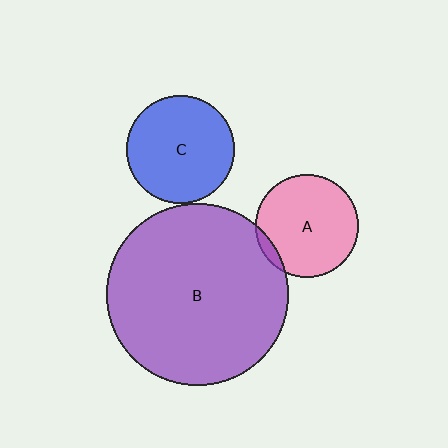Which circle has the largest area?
Circle B (purple).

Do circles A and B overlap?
Yes.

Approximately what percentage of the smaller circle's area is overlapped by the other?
Approximately 5%.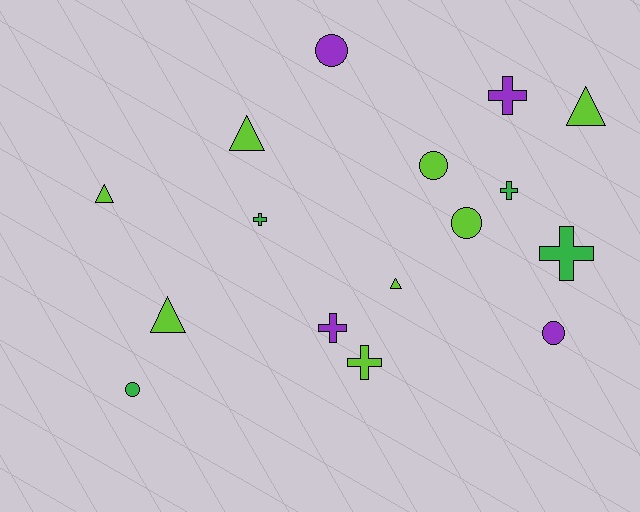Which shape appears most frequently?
Cross, with 6 objects.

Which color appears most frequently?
Lime, with 8 objects.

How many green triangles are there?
There are no green triangles.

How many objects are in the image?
There are 16 objects.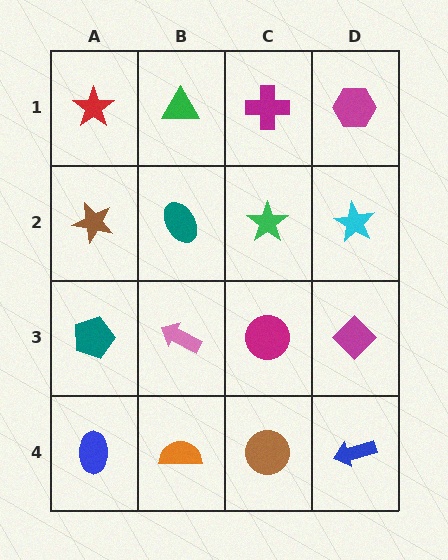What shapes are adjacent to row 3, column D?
A cyan star (row 2, column D), a blue arrow (row 4, column D), a magenta circle (row 3, column C).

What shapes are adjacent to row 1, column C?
A green star (row 2, column C), a green triangle (row 1, column B), a magenta hexagon (row 1, column D).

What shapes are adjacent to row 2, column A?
A red star (row 1, column A), a teal pentagon (row 3, column A), a teal ellipse (row 2, column B).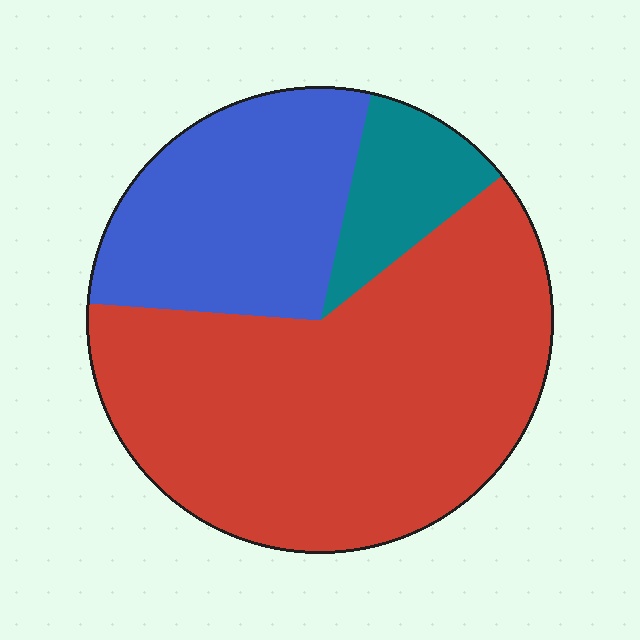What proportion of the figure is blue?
Blue takes up about one quarter (1/4) of the figure.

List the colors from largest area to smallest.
From largest to smallest: red, blue, teal.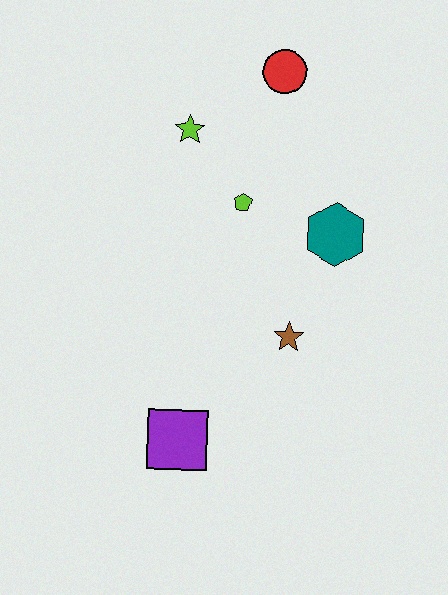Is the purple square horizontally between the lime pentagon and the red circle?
No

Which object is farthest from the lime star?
The purple square is farthest from the lime star.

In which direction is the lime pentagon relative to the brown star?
The lime pentagon is above the brown star.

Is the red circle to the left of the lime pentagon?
No